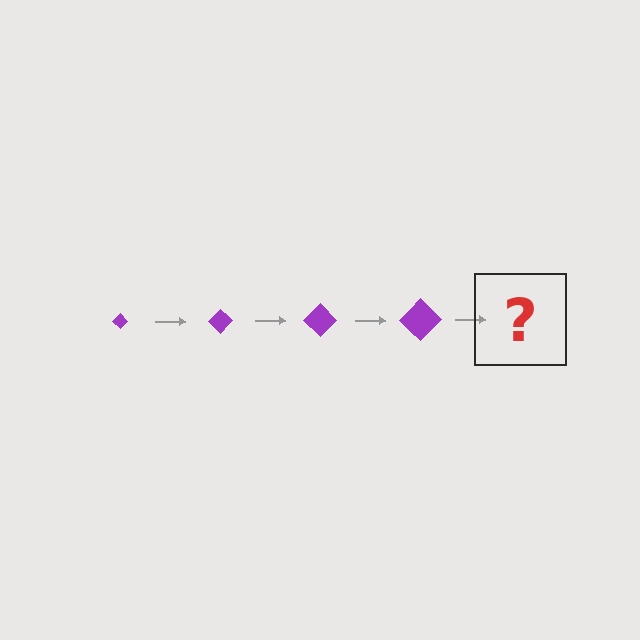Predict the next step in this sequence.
The next step is a purple diamond, larger than the previous one.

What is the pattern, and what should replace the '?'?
The pattern is that the diamond gets progressively larger each step. The '?' should be a purple diamond, larger than the previous one.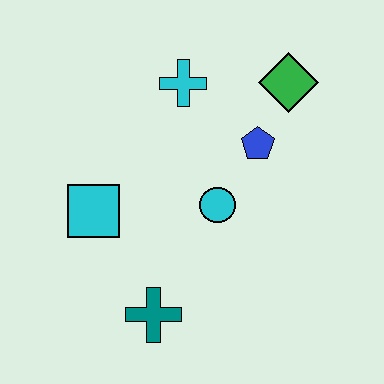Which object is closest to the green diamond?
The blue pentagon is closest to the green diamond.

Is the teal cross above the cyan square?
No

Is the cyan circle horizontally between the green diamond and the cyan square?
Yes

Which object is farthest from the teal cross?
The green diamond is farthest from the teal cross.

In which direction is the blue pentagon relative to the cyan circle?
The blue pentagon is above the cyan circle.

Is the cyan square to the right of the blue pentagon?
No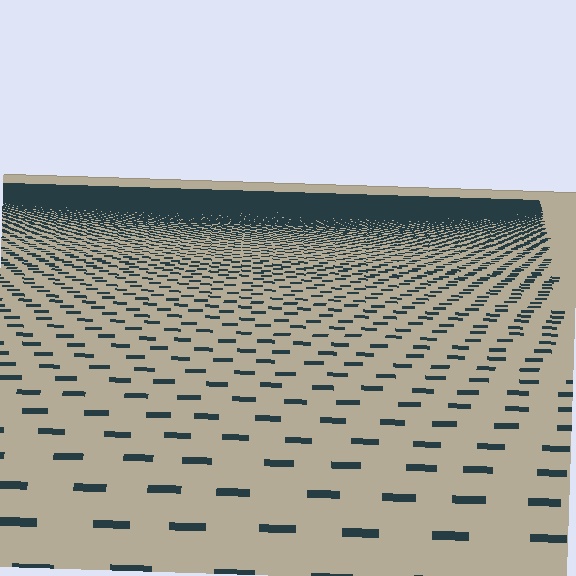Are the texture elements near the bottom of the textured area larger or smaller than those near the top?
Larger. Near the bottom, elements are closer to the viewer and appear at a bigger on-screen size.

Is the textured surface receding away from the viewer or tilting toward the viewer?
The surface is receding away from the viewer. Texture elements get smaller and denser toward the top.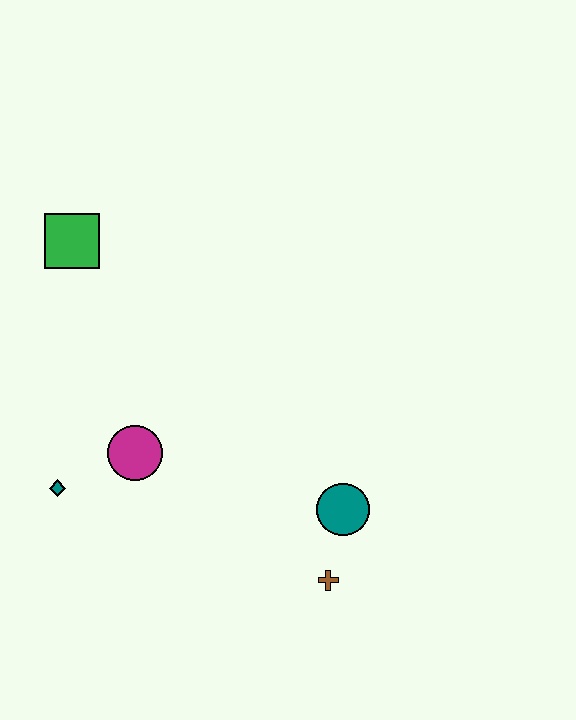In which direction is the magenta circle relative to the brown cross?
The magenta circle is to the left of the brown cross.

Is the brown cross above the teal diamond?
No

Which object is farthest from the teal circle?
The green square is farthest from the teal circle.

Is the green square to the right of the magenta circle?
No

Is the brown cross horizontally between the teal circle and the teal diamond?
Yes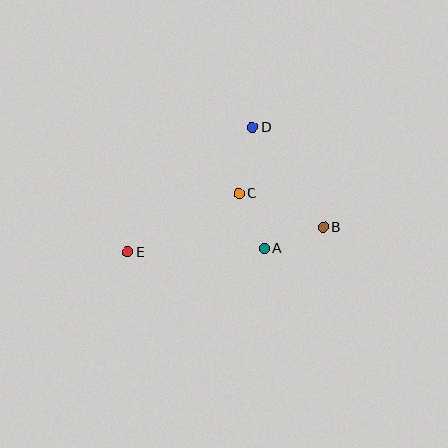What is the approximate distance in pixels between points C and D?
The distance between C and D is approximately 68 pixels.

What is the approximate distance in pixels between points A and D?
The distance between A and D is approximately 122 pixels.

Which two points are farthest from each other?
Points B and E are farthest from each other.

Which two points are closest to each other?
Points A and C are closest to each other.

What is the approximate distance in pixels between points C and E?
The distance between C and E is approximately 126 pixels.